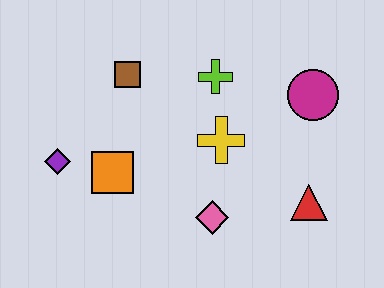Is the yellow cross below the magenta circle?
Yes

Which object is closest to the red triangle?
The pink diamond is closest to the red triangle.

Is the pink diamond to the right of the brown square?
Yes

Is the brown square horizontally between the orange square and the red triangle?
Yes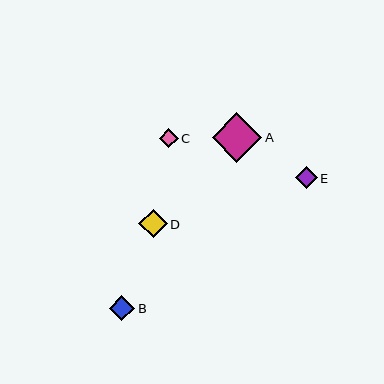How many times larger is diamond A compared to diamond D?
Diamond A is approximately 1.7 times the size of diamond D.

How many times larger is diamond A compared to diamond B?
Diamond A is approximately 1.9 times the size of diamond B.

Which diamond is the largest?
Diamond A is the largest with a size of approximately 50 pixels.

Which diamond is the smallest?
Diamond C is the smallest with a size of approximately 19 pixels.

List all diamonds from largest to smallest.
From largest to smallest: A, D, B, E, C.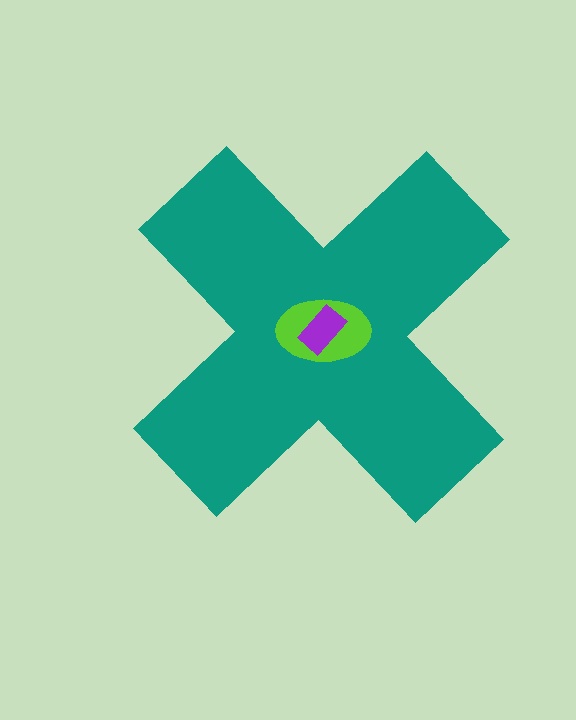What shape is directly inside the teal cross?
The lime ellipse.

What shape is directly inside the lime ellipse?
The purple rectangle.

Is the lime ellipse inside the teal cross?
Yes.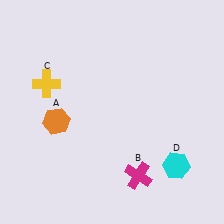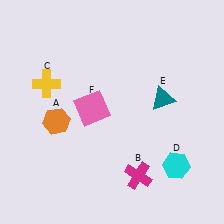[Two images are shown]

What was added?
A teal triangle (E), a pink square (F) were added in Image 2.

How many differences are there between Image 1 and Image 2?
There are 2 differences between the two images.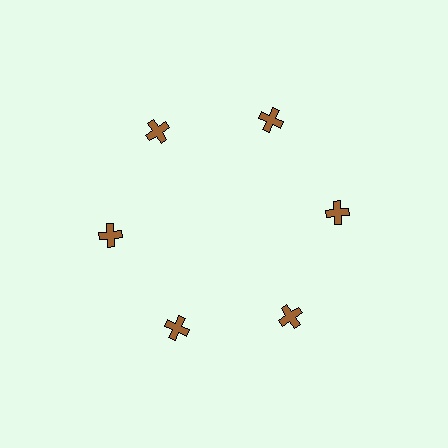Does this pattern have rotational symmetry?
Yes, this pattern has 6-fold rotational symmetry. It looks the same after rotating 60 degrees around the center.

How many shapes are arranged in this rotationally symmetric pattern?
There are 6 shapes, arranged in 6 groups of 1.